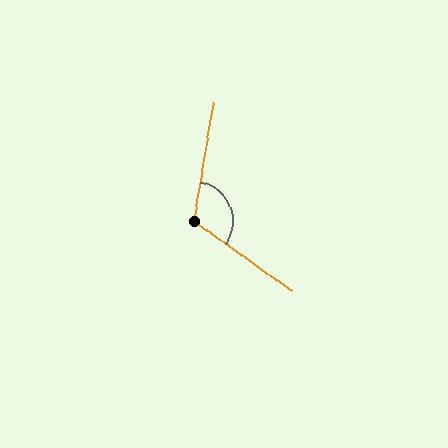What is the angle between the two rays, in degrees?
Approximately 116 degrees.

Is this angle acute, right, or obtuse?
It is obtuse.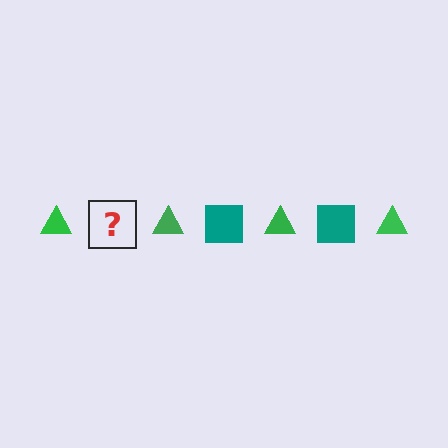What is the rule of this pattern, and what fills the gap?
The rule is that the pattern alternates between green triangle and teal square. The gap should be filled with a teal square.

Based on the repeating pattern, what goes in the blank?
The blank should be a teal square.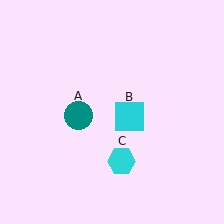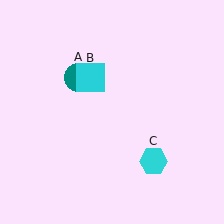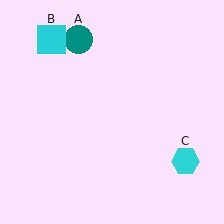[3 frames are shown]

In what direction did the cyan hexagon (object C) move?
The cyan hexagon (object C) moved right.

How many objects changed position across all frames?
3 objects changed position: teal circle (object A), cyan square (object B), cyan hexagon (object C).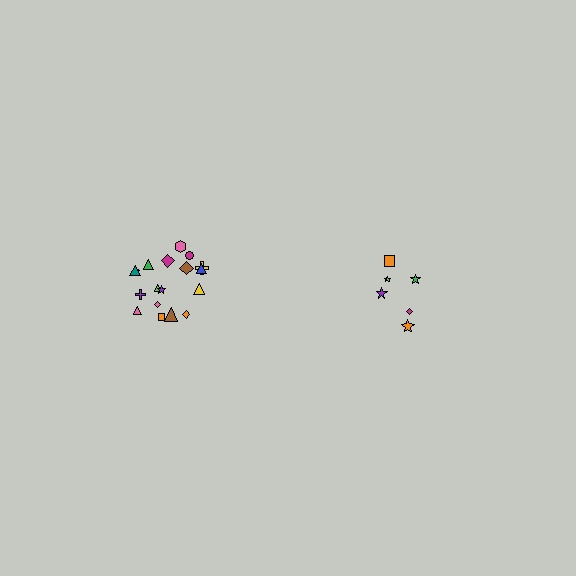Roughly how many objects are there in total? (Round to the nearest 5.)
Roughly 25 objects in total.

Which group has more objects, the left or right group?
The left group.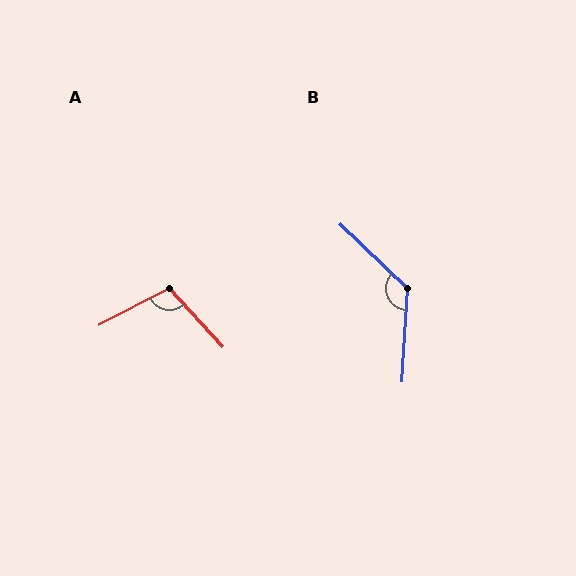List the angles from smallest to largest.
A (105°), B (130°).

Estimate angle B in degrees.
Approximately 130 degrees.